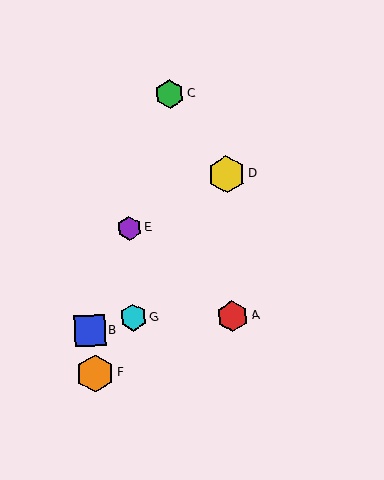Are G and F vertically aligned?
No, G is at x≈133 and F is at x≈95.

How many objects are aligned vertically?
2 objects (E, G) are aligned vertically.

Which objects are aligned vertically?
Objects E, G are aligned vertically.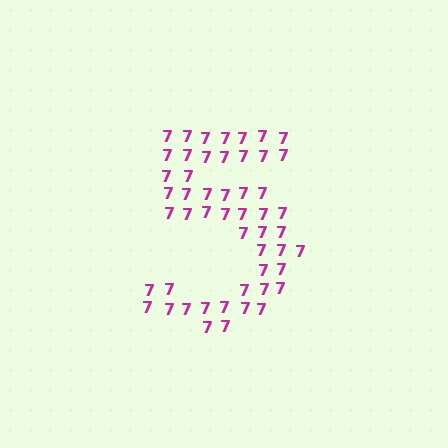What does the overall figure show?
The overall figure shows the digit 5.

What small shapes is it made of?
It is made of small digit 7's.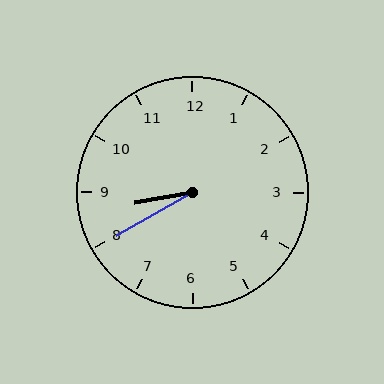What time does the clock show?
8:40.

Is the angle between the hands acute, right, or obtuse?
It is acute.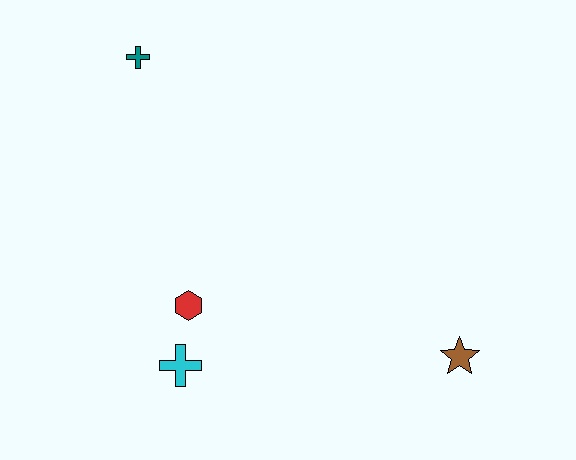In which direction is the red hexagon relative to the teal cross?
The red hexagon is below the teal cross.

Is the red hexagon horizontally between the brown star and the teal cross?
Yes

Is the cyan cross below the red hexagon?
Yes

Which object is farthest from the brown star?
The teal cross is farthest from the brown star.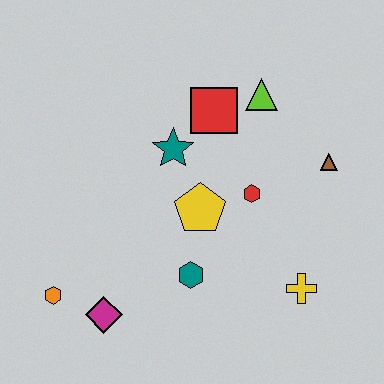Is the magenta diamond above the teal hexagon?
No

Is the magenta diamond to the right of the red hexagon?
No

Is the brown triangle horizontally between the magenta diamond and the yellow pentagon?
No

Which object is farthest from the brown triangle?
The orange hexagon is farthest from the brown triangle.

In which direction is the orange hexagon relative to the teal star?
The orange hexagon is below the teal star.